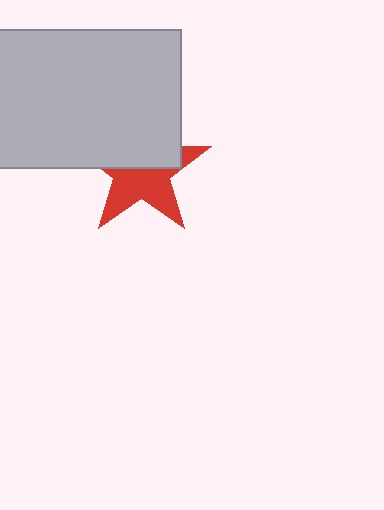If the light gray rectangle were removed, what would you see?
You would see the complete red star.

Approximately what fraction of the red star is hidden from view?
Roughly 49% of the red star is hidden behind the light gray rectangle.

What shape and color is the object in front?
The object in front is a light gray rectangle.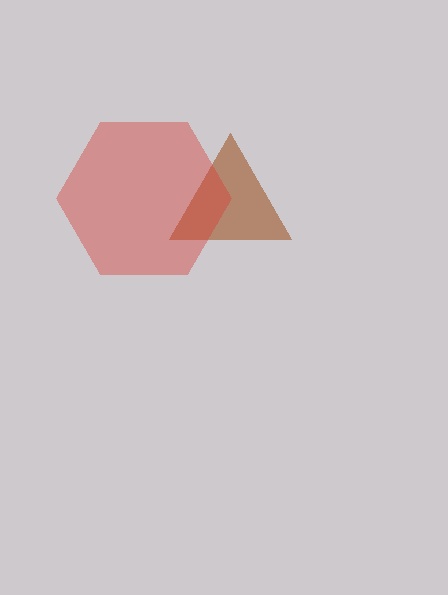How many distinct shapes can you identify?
There are 2 distinct shapes: a brown triangle, a red hexagon.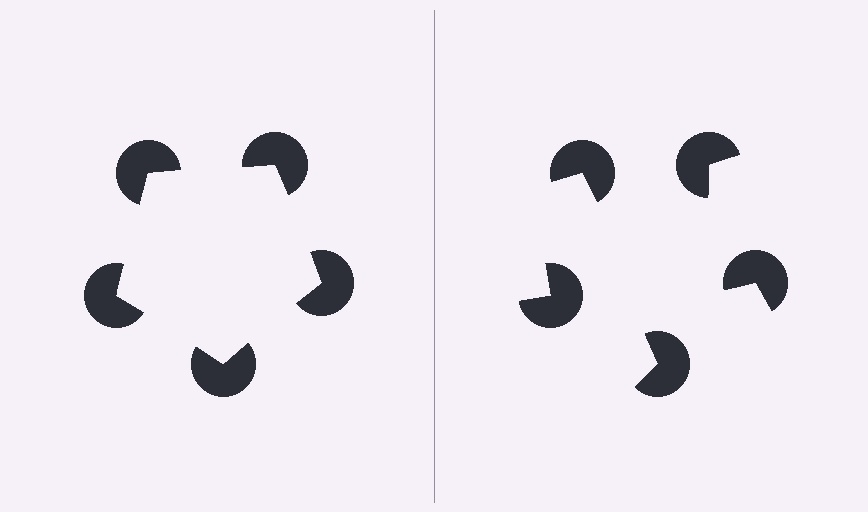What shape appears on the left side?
An illusory pentagon.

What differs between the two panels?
The pac-man discs are positioned identically on both sides; only the wedge orientations differ. On the left they align to a pentagon; on the right they are misaligned.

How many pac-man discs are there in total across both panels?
10 — 5 on each side.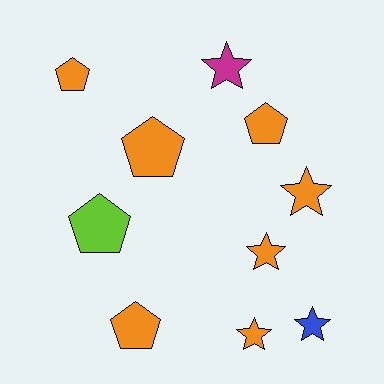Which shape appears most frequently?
Star, with 5 objects.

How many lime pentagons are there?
There is 1 lime pentagon.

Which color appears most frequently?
Orange, with 7 objects.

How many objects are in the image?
There are 10 objects.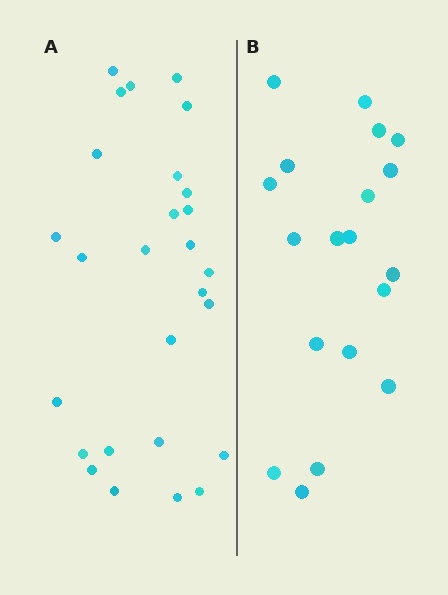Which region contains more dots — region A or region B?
Region A (the left region) has more dots.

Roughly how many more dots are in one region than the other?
Region A has roughly 8 or so more dots than region B.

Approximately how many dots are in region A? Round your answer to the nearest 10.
About 30 dots. (The exact count is 27, which rounds to 30.)